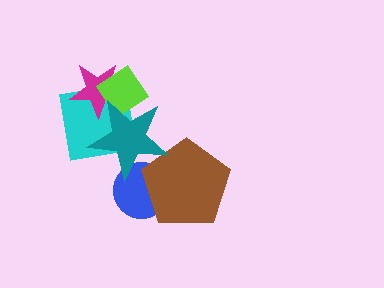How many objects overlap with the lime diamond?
3 objects overlap with the lime diamond.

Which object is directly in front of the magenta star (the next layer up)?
The lime diamond is directly in front of the magenta star.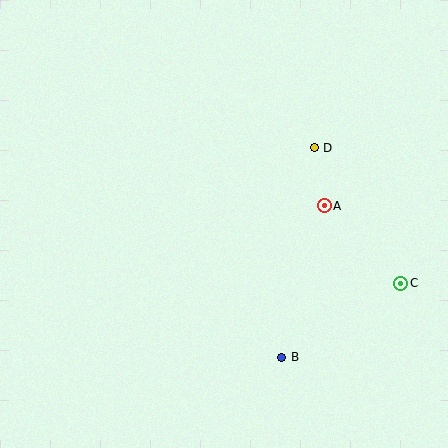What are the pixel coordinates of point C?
Point C is at (401, 283).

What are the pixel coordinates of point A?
Point A is at (324, 206).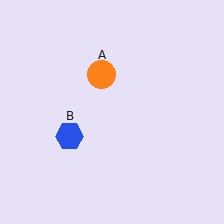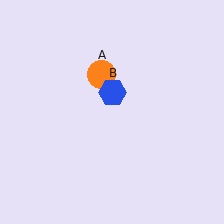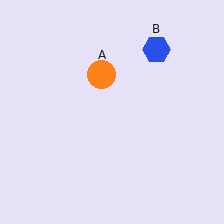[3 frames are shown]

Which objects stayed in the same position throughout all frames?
Orange circle (object A) remained stationary.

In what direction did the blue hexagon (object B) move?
The blue hexagon (object B) moved up and to the right.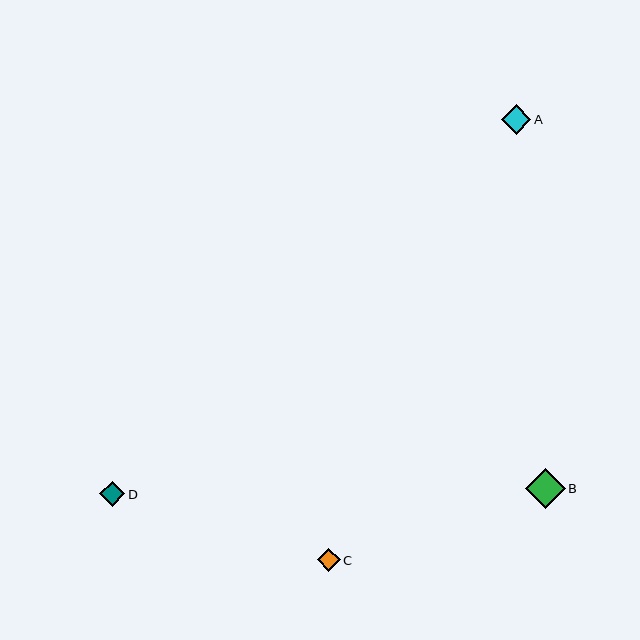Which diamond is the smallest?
Diamond C is the smallest with a size of approximately 23 pixels.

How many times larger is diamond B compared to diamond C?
Diamond B is approximately 1.8 times the size of diamond C.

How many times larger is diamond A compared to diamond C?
Diamond A is approximately 1.3 times the size of diamond C.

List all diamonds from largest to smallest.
From largest to smallest: B, A, D, C.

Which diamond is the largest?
Diamond B is the largest with a size of approximately 40 pixels.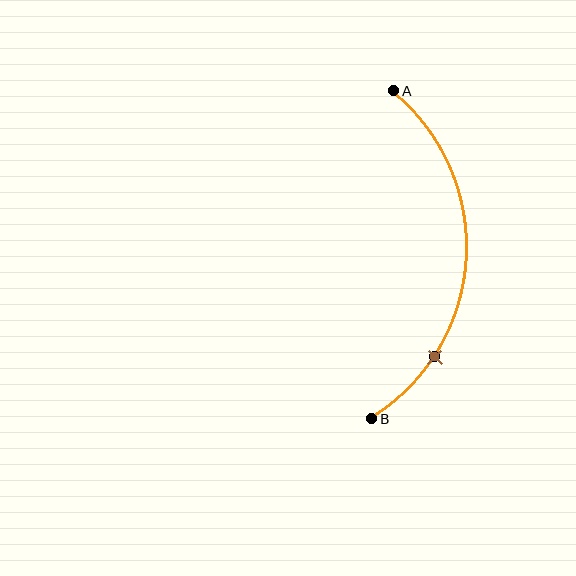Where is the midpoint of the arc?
The arc midpoint is the point on the curve farthest from the straight line joining A and B. It sits to the right of that line.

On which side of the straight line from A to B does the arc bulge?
The arc bulges to the right of the straight line connecting A and B.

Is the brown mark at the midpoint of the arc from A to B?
No. The brown mark lies on the arc but is closer to endpoint B. The arc midpoint would be at the point on the curve equidistant along the arc from both A and B.